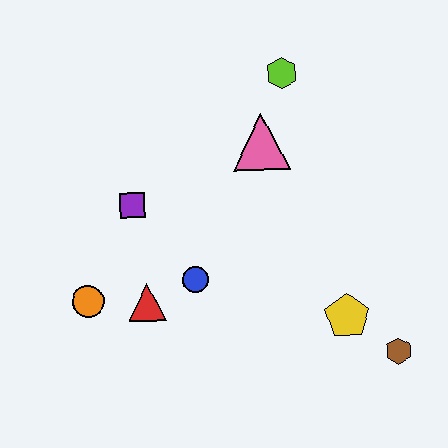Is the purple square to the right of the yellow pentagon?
No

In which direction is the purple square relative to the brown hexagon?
The purple square is to the left of the brown hexagon.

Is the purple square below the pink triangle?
Yes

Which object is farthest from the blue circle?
The lime hexagon is farthest from the blue circle.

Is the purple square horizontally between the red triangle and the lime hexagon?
No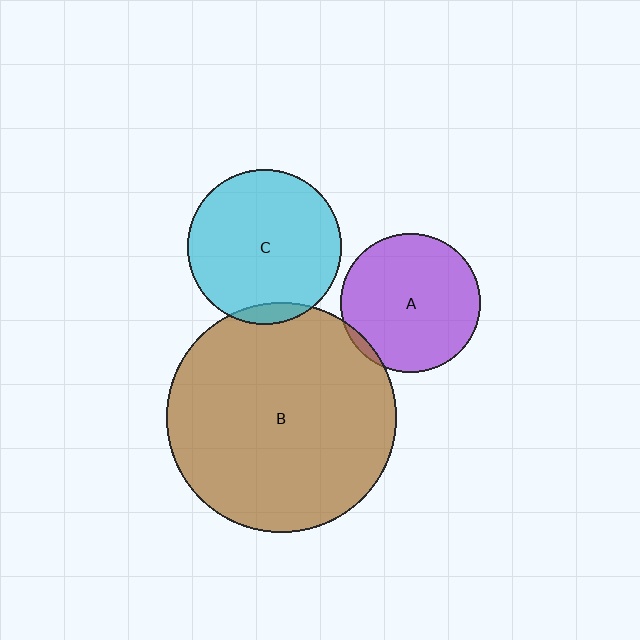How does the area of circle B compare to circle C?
Approximately 2.2 times.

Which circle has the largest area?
Circle B (brown).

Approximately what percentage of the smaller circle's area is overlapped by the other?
Approximately 5%.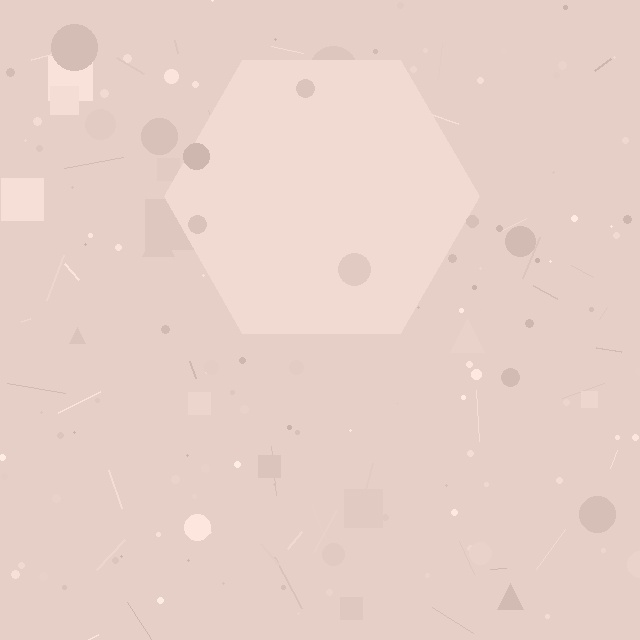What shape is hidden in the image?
A hexagon is hidden in the image.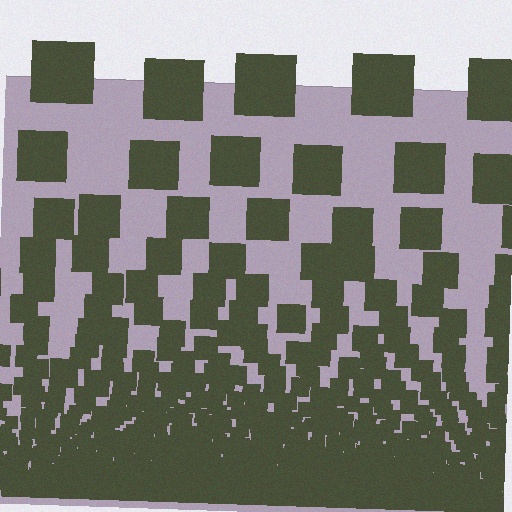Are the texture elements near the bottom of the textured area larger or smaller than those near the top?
Smaller. The gradient is inverted — elements near the bottom are smaller and denser.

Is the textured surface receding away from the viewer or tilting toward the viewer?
The surface appears to tilt toward the viewer. Texture elements get larger and sparser toward the top.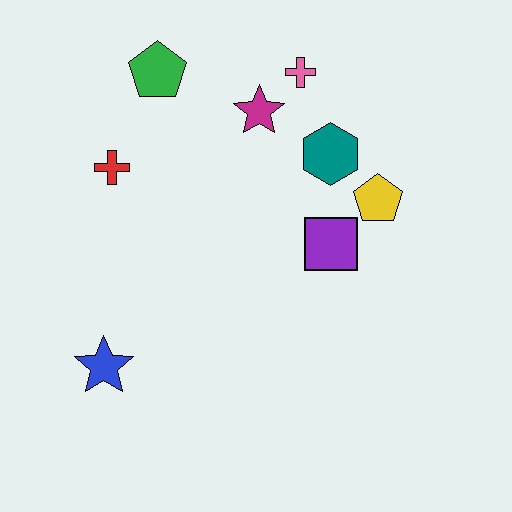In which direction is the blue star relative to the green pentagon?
The blue star is below the green pentagon.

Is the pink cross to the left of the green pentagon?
No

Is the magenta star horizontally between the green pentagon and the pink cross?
Yes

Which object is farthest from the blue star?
The pink cross is farthest from the blue star.